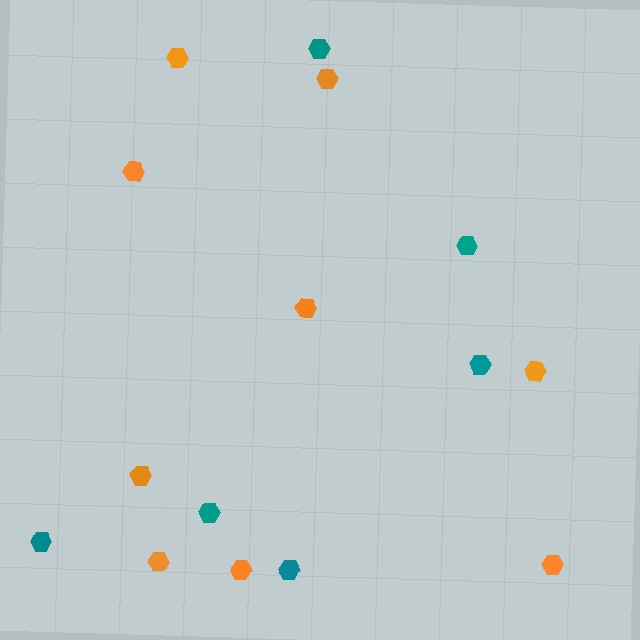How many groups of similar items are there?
There are 2 groups: one group of orange hexagons (9) and one group of teal hexagons (6).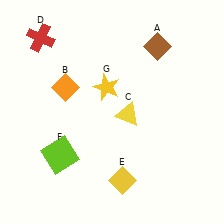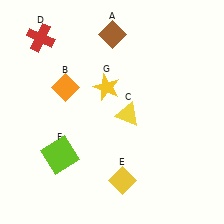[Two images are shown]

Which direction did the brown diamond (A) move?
The brown diamond (A) moved left.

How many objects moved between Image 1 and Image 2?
1 object moved between the two images.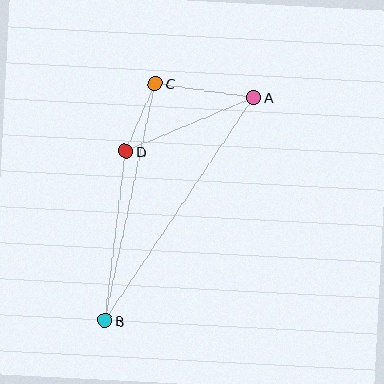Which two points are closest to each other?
Points C and D are closest to each other.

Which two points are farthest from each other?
Points A and B are farthest from each other.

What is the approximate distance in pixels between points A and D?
The distance between A and D is approximately 139 pixels.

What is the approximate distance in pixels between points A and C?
The distance between A and C is approximately 100 pixels.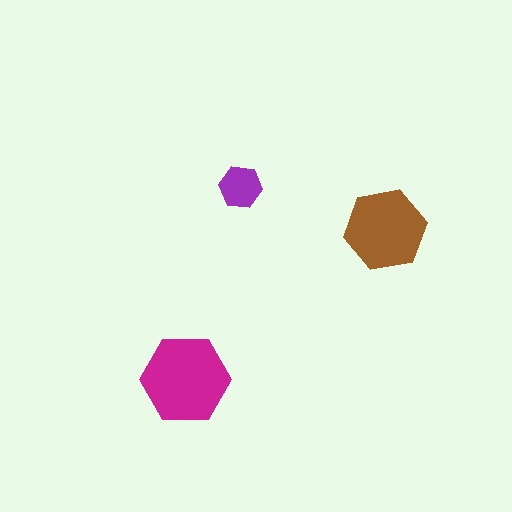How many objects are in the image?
There are 3 objects in the image.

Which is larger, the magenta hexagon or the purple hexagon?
The magenta one.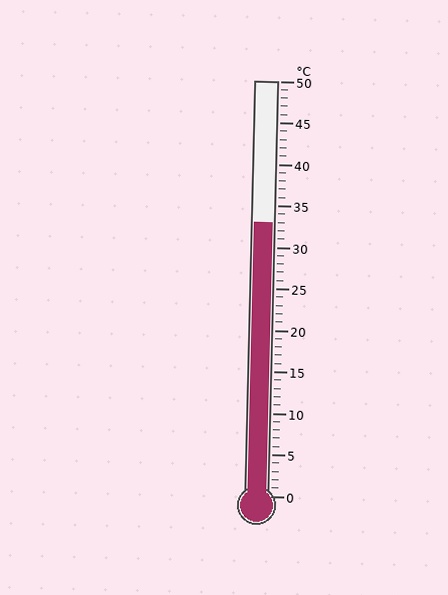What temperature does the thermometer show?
The thermometer shows approximately 33°C.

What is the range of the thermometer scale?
The thermometer scale ranges from 0°C to 50°C.